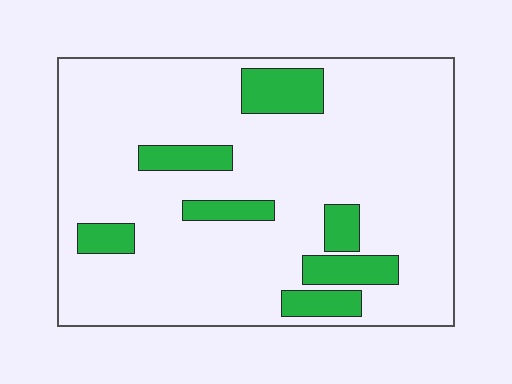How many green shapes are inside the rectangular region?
7.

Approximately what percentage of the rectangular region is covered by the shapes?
Approximately 15%.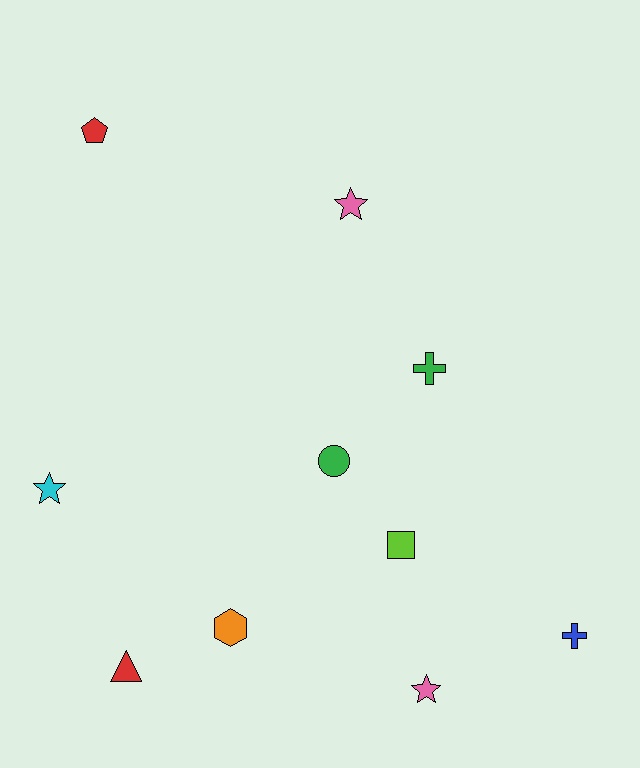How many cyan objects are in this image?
There is 1 cyan object.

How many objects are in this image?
There are 10 objects.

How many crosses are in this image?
There are 2 crosses.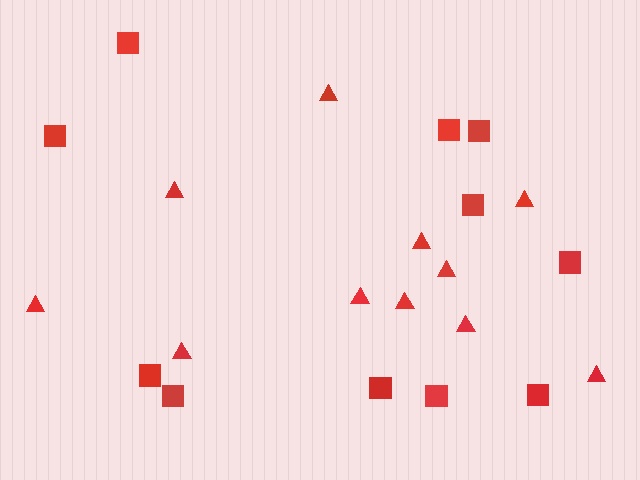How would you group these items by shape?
There are 2 groups: one group of squares (11) and one group of triangles (11).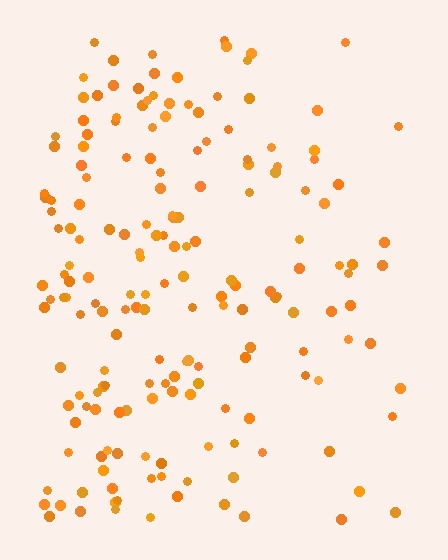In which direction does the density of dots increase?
From right to left, with the left side densest.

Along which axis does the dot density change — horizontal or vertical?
Horizontal.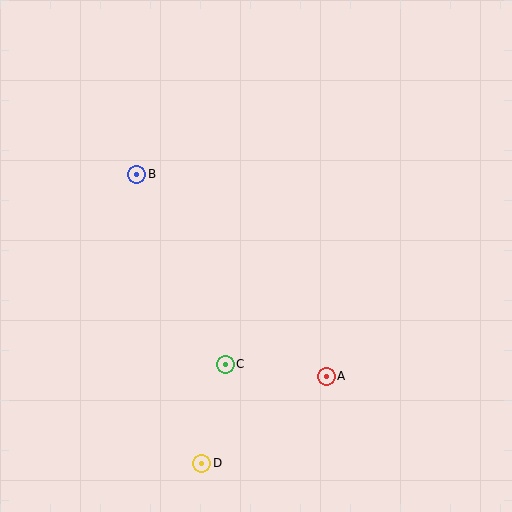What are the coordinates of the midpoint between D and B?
The midpoint between D and B is at (169, 319).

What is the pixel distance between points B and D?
The distance between B and D is 296 pixels.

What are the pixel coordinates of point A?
Point A is at (326, 376).